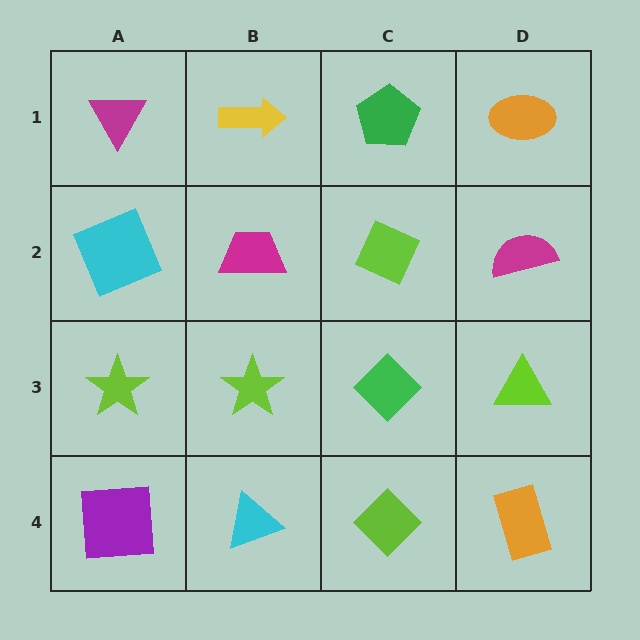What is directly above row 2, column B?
A yellow arrow.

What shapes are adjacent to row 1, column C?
A lime diamond (row 2, column C), a yellow arrow (row 1, column B), an orange ellipse (row 1, column D).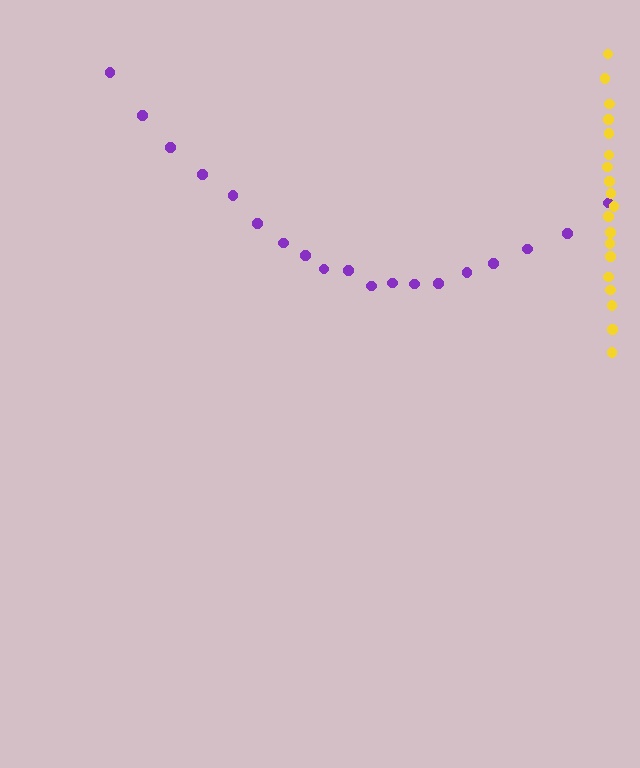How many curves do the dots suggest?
There are 2 distinct paths.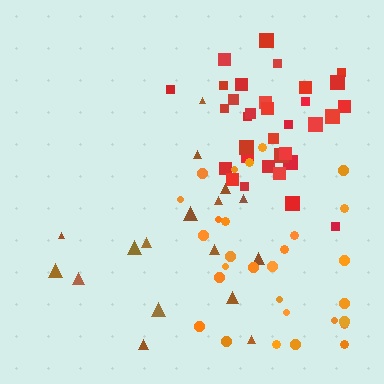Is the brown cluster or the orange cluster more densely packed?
Orange.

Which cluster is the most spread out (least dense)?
Brown.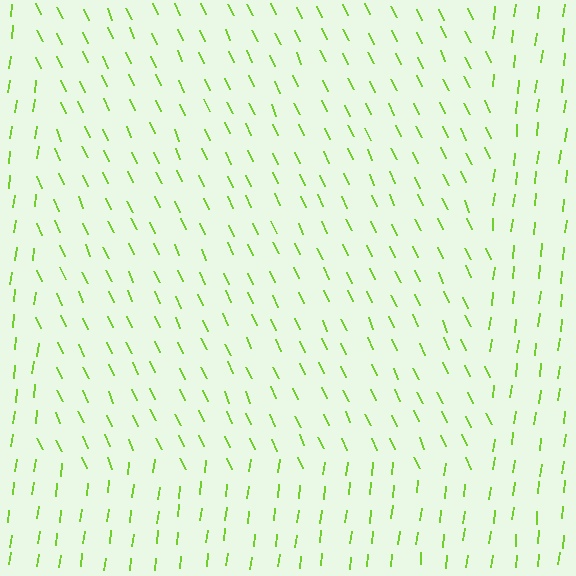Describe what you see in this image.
The image is filled with small lime line segments. A rectangle region in the image has lines oriented differently from the surrounding lines, creating a visible texture boundary.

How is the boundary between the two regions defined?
The boundary is defined purely by a change in line orientation (approximately 31 degrees difference). All lines are the same color and thickness.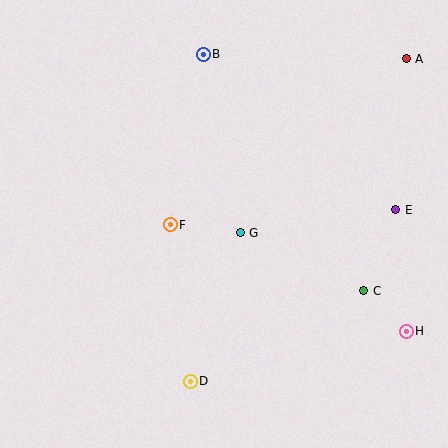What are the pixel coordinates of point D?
Point D is at (190, 381).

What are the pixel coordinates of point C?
Point C is at (364, 291).